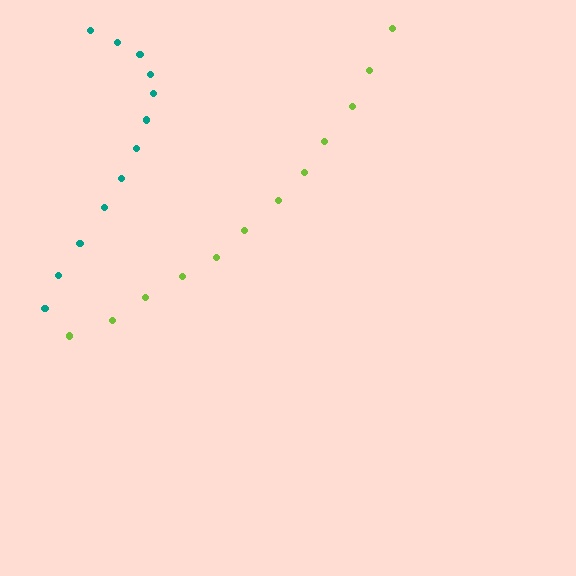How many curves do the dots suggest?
There are 2 distinct paths.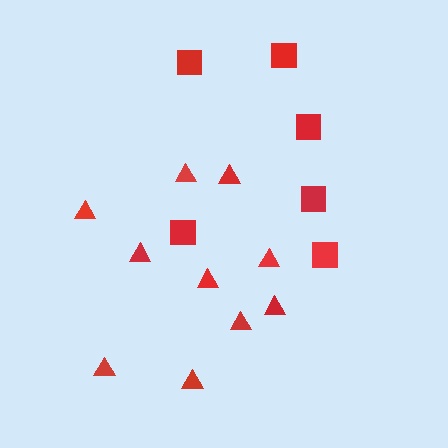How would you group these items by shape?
There are 2 groups: one group of squares (6) and one group of triangles (10).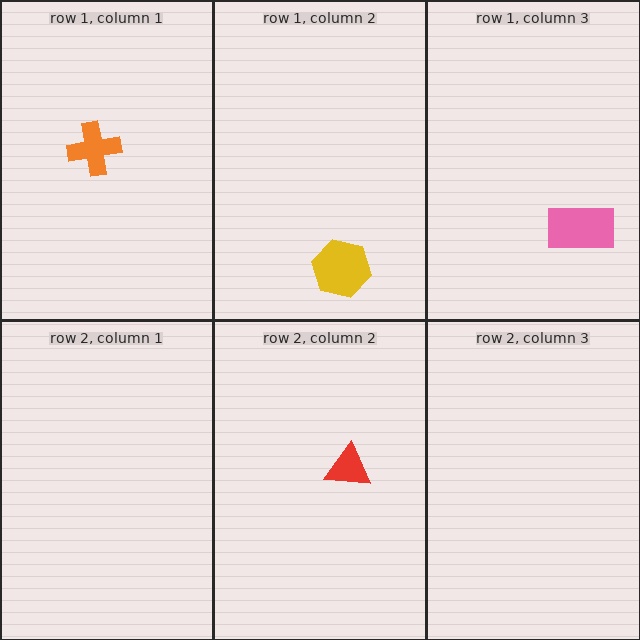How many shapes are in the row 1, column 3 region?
1.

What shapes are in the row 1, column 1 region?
The orange cross.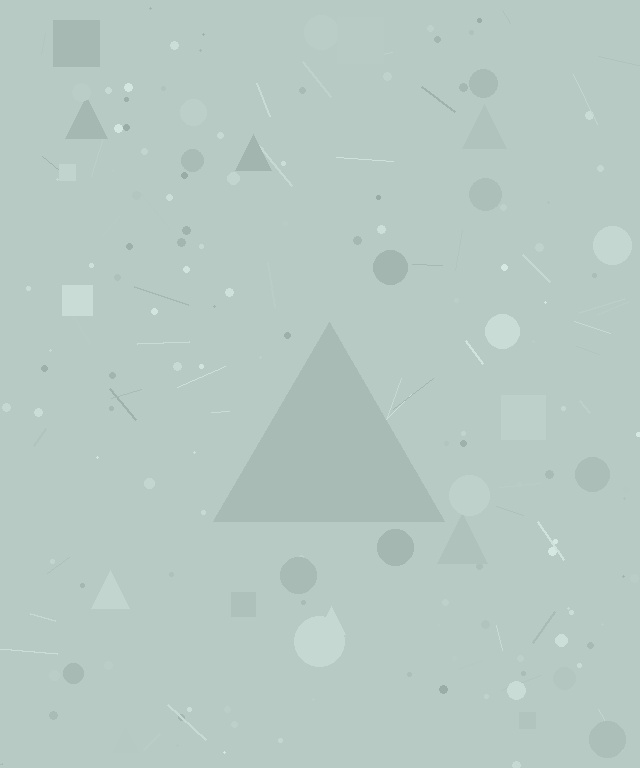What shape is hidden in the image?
A triangle is hidden in the image.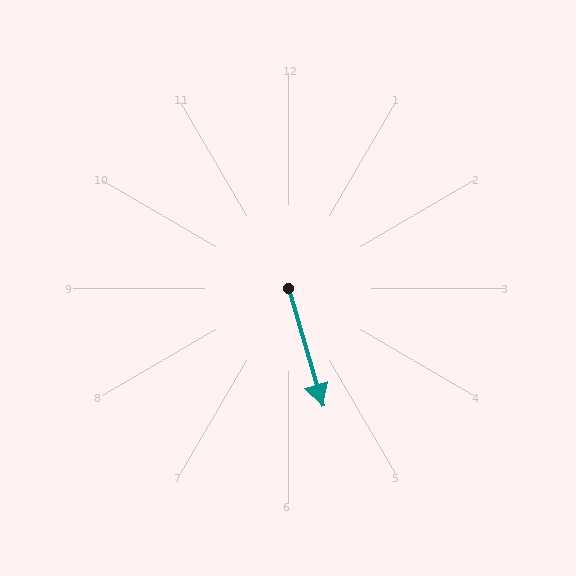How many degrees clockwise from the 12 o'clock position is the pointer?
Approximately 164 degrees.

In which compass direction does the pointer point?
South.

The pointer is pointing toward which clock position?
Roughly 5 o'clock.